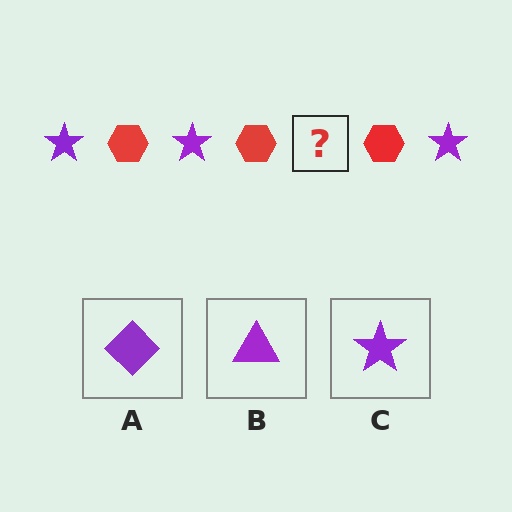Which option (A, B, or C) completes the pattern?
C.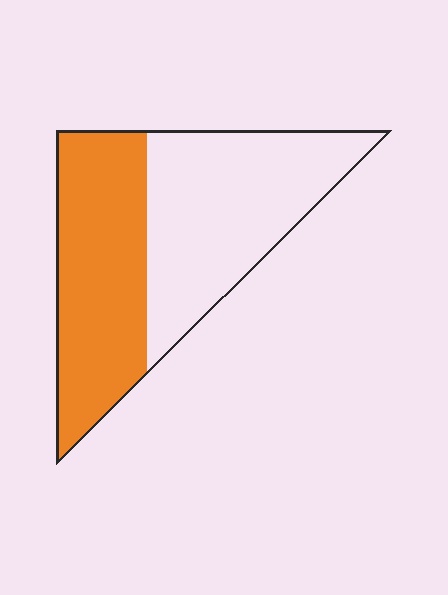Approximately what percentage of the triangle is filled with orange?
Approximately 45%.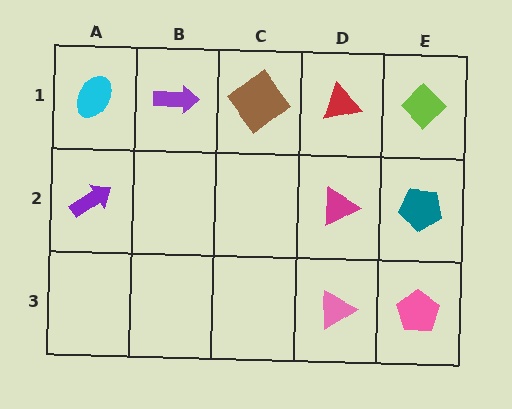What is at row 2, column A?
A purple arrow.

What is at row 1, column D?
A red triangle.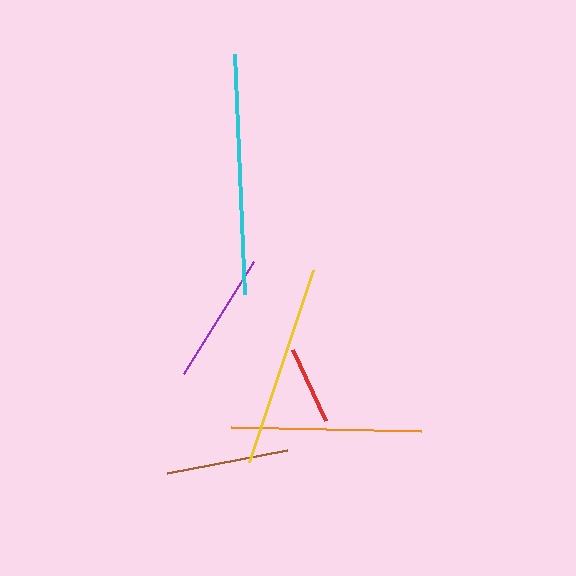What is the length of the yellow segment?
The yellow segment is approximately 202 pixels long.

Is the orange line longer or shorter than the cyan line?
The cyan line is longer than the orange line.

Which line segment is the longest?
The cyan line is the longest at approximately 241 pixels.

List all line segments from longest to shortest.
From longest to shortest: cyan, yellow, orange, purple, brown, red.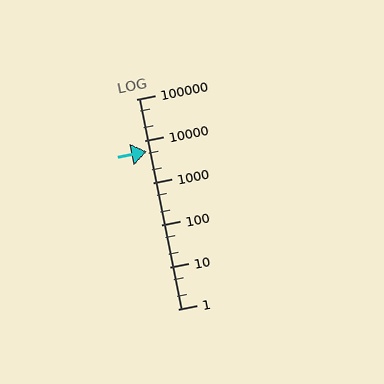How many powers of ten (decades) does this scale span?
The scale spans 5 decades, from 1 to 100000.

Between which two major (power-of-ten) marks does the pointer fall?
The pointer is between 1000 and 10000.